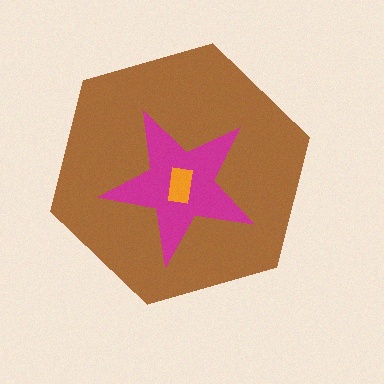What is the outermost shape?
The brown hexagon.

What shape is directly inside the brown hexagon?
The magenta star.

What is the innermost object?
The orange rectangle.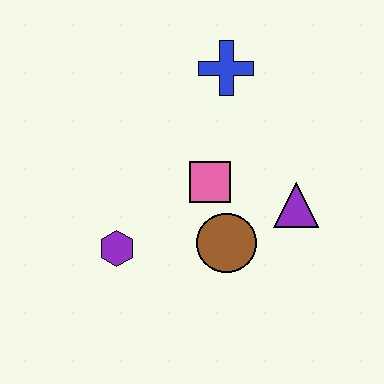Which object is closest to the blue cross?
The pink square is closest to the blue cross.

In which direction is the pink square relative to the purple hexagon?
The pink square is to the right of the purple hexagon.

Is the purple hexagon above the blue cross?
No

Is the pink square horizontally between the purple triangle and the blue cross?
No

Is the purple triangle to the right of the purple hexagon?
Yes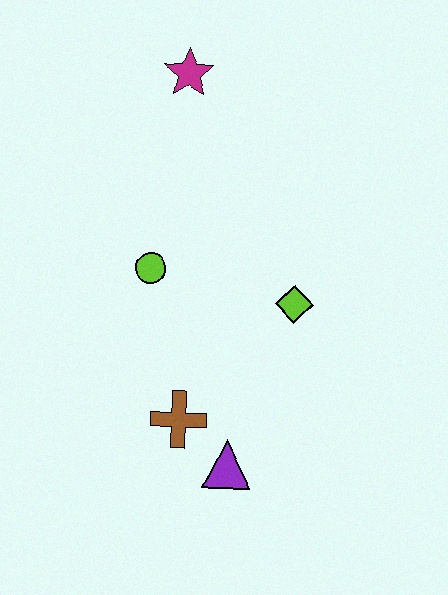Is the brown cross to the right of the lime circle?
Yes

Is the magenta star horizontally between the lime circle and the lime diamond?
Yes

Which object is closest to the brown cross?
The purple triangle is closest to the brown cross.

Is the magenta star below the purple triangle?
No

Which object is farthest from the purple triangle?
The magenta star is farthest from the purple triangle.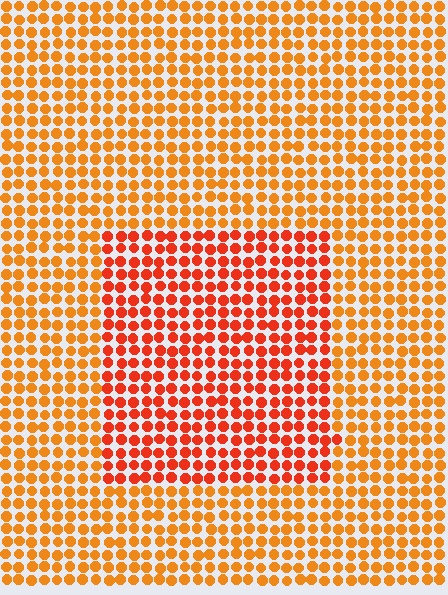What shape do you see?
I see a rectangle.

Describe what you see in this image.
The image is filled with small orange elements in a uniform arrangement. A rectangle-shaped region is visible where the elements are tinted to a slightly different hue, forming a subtle color boundary.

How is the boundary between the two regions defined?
The boundary is defined purely by a slight shift in hue (about 25 degrees). Spacing, size, and orientation are identical on both sides.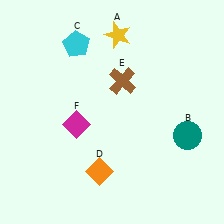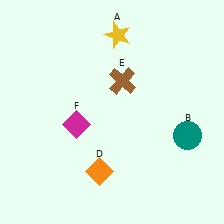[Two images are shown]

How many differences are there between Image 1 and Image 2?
There is 1 difference between the two images.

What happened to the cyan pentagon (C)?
The cyan pentagon (C) was removed in Image 2. It was in the top-left area of Image 1.